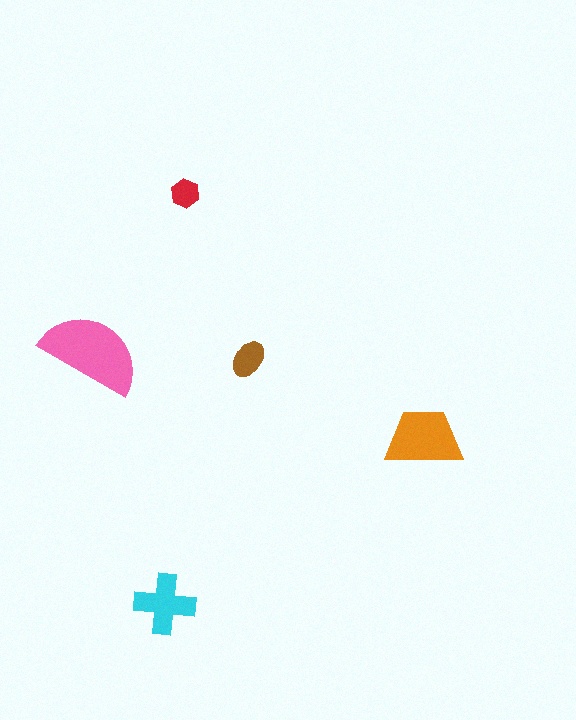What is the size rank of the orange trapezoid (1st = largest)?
2nd.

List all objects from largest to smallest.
The pink semicircle, the orange trapezoid, the cyan cross, the brown ellipse, the red hexagon.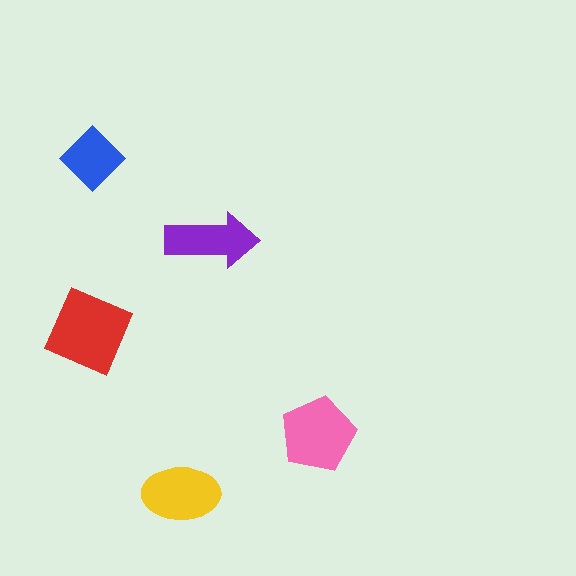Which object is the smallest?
The blue diamond.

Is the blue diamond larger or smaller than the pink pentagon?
Smaller.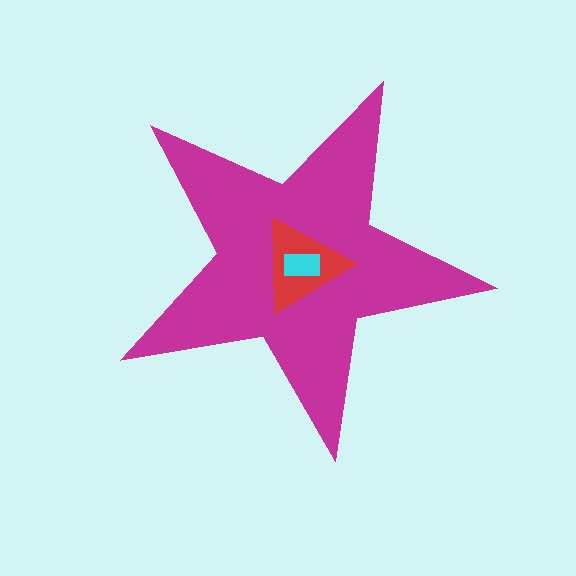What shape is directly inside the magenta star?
The red triangle.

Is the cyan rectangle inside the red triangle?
Yes.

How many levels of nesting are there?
3.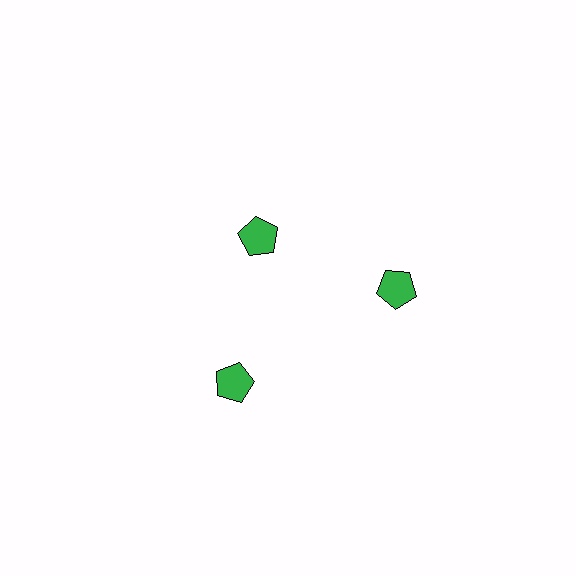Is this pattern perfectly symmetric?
No. The 3 green pentagons are arranged in a ring, but one element near the 11 o'clock position is pulled inward toward the center, breaking the 3-fold rotational symmetry.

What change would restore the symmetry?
The symmetry would be restored by moving it outward, back onto the ring so that all 3 pentagons sit at equal angles and equal distance from the center.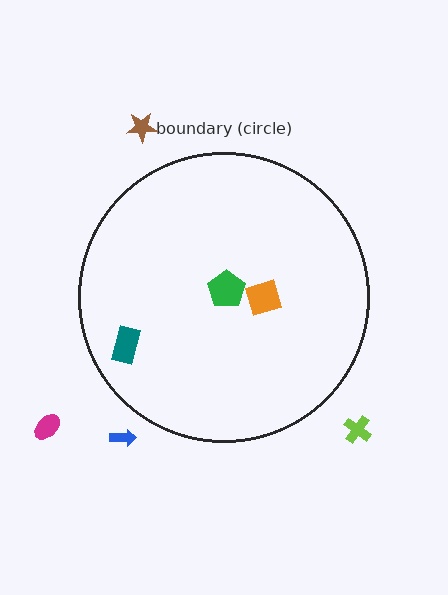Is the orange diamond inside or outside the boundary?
Inside.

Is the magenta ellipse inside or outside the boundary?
Outside.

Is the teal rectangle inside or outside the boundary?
Inside.